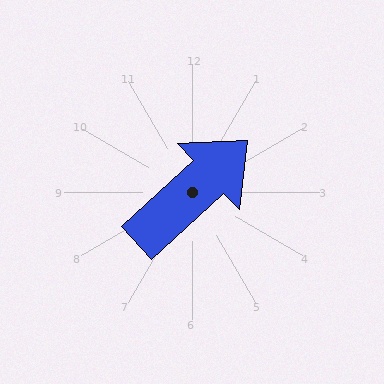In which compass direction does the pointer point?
Northeast.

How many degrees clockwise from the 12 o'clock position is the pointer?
Approximately 47 degrees.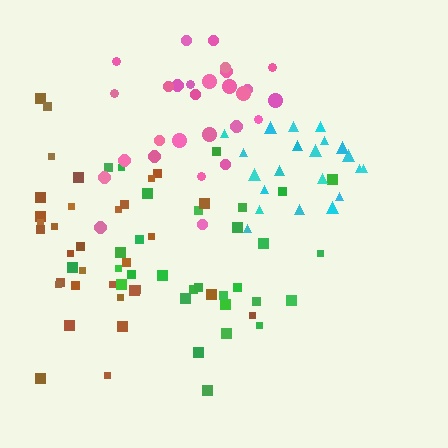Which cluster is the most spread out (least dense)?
Brown.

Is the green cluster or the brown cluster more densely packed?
Green.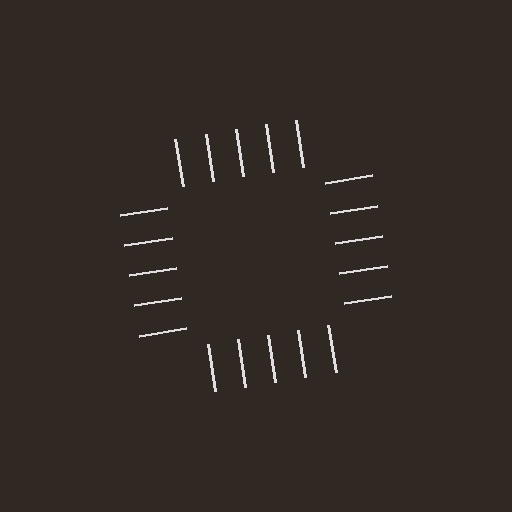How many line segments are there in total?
20 — 5 along each of the 4 edges.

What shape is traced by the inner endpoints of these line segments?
An illusory square — the line segments terminate on its edges but no continuous stroke is drawn.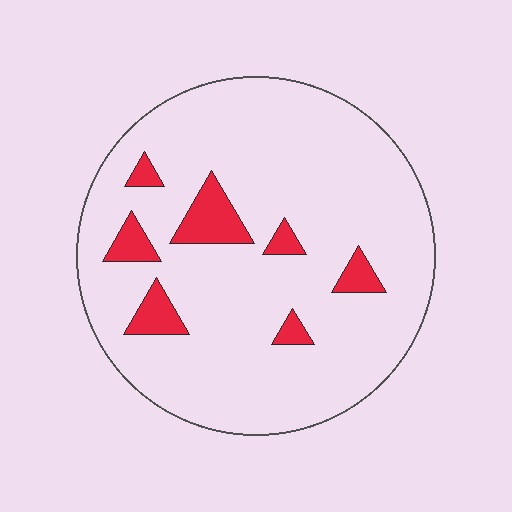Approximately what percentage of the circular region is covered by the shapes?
Approximately 10%.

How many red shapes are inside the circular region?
7.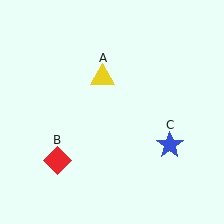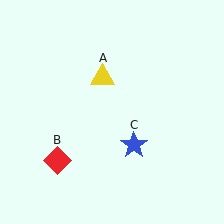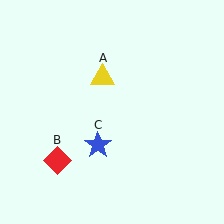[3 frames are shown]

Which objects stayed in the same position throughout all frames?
Yellow triangle (object A) and red diamond (object B) remained stationary.